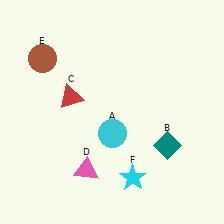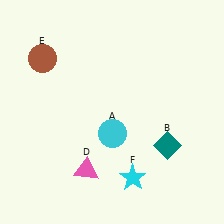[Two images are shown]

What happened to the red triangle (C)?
The red triangle (C) was removed in Image 2. It was in the top-left area of Image 1.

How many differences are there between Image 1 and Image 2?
There is 1 difference between the two images.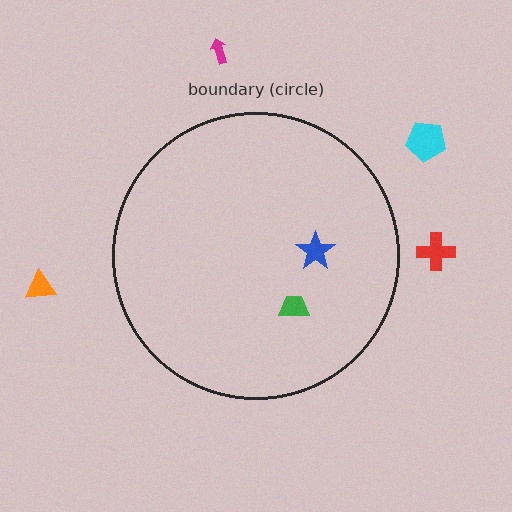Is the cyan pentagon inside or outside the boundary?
Outside.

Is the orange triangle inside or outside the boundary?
Outside.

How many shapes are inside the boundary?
2 inside, 4 outside.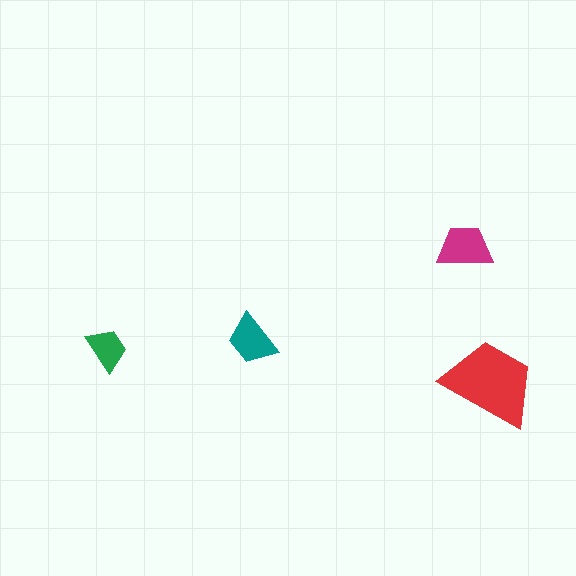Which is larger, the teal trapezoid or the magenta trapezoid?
The magenta one.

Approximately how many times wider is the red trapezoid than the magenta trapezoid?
About 1.5 times wider.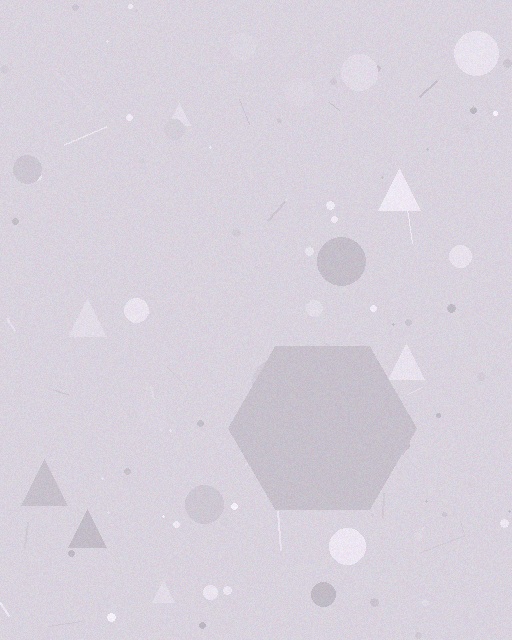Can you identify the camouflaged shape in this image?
The camouflaged shape is a hexagon.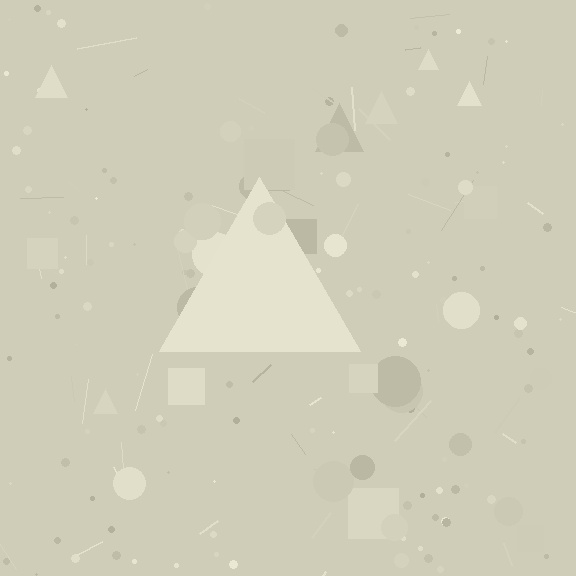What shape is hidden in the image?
A triangle is hidden in the image.